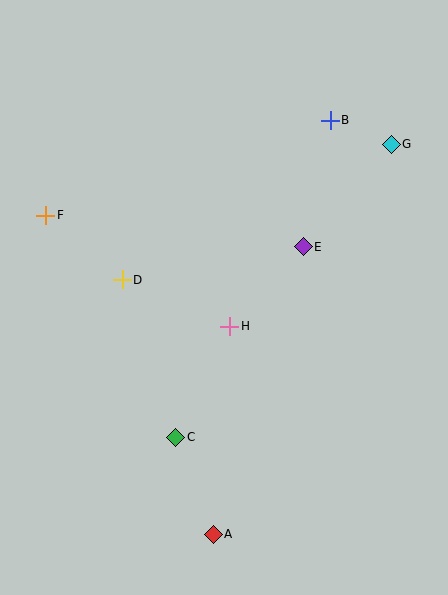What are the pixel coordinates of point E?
Point E is at (303, 247).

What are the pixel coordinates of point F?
Point F is at (46, 215).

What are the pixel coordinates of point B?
Point B is at (330, 120).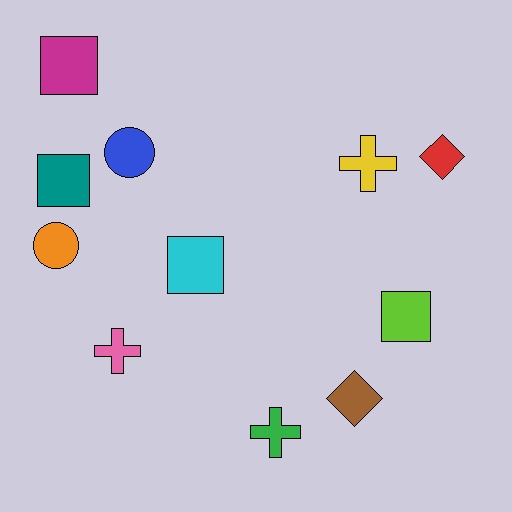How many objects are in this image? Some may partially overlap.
There are 11 objects.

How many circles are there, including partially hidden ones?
There are 2 circles.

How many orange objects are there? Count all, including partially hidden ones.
There is 1 orange object.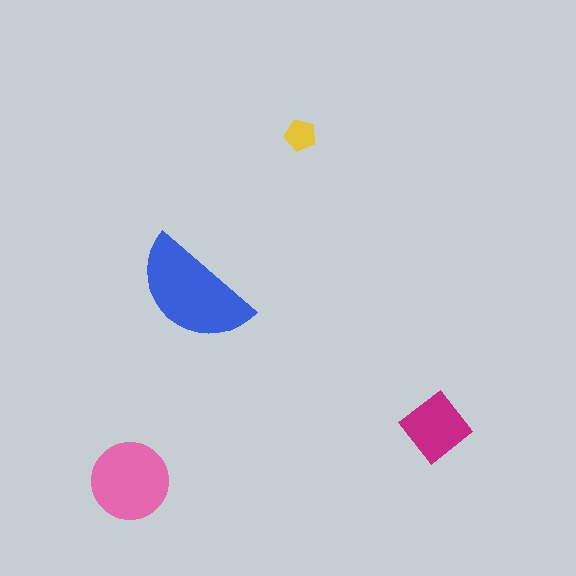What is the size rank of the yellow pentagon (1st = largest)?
4th.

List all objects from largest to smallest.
The blue semicircle, the pink circle, the magenta diamond, the yellow pentagon.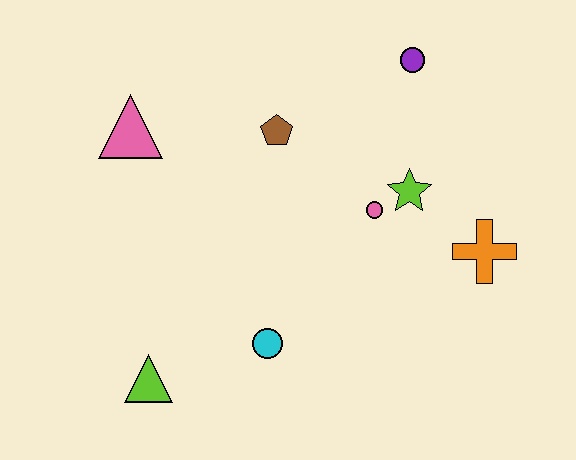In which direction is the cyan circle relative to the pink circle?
The cyan circle is below the pink circle.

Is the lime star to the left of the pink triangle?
No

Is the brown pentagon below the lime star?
No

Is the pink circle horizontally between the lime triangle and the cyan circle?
No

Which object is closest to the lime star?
The pink circle is closest to the lime star.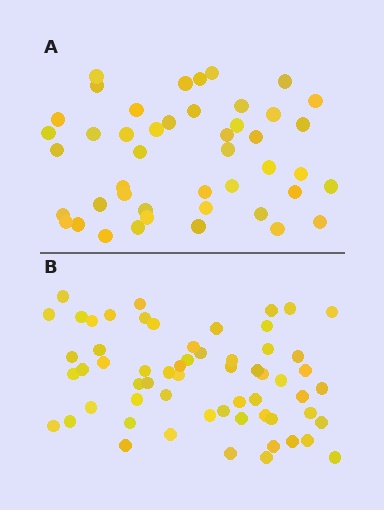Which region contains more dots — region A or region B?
Region B (the bottom region) has more dots.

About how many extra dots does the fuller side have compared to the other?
Region B has approximately 15 more dots than region A.